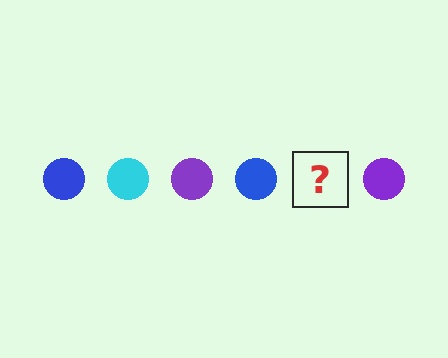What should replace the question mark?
The question mark should be replaced with a cyan circle.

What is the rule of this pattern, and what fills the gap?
The rule is that the pattern cycles through blue, cyan, purple circles. The gap should be filled with a cyan circle.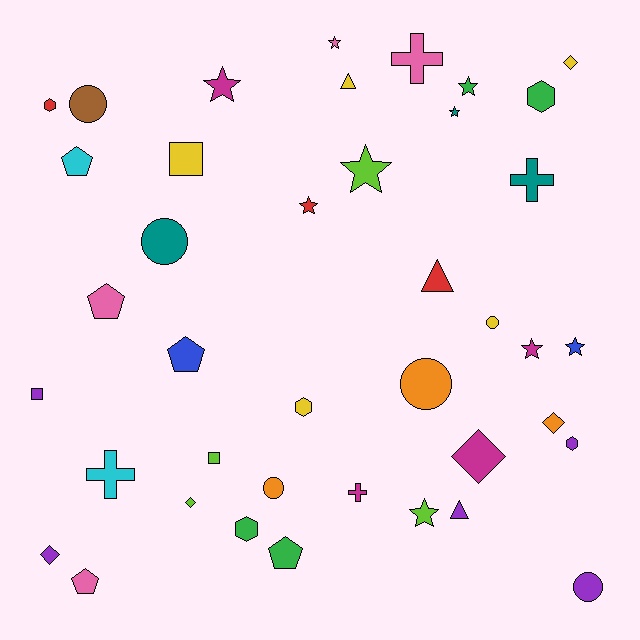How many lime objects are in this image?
There are 4 lime objects.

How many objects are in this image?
There are 40 objects.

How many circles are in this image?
There are 6 circles.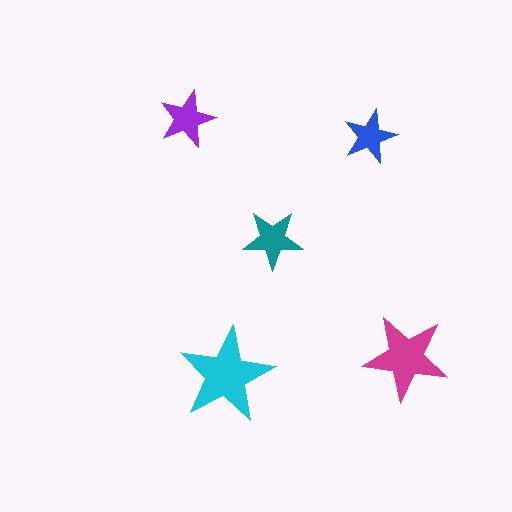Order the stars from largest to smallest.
the cyan one, the magenta one, the teal one, the purple one, the blue one.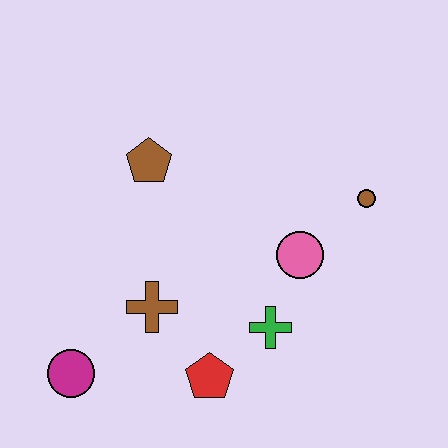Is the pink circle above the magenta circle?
Yes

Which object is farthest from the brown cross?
The brown circle is farthest from the brown cross.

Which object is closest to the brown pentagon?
The brown cross is closest to the brown pentagon.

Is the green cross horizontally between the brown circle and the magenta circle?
Yes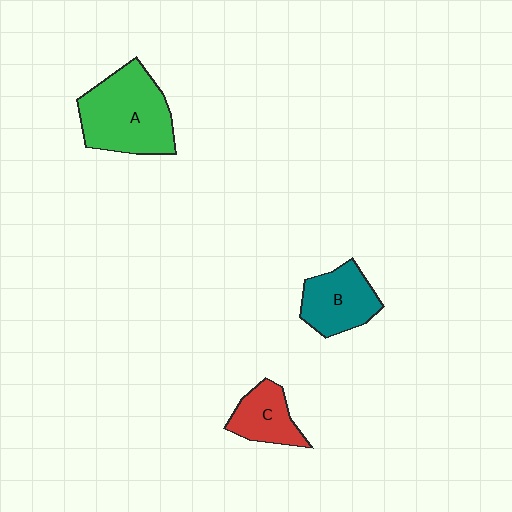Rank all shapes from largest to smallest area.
From largest to smallest: A (green), B (teal), C (red).